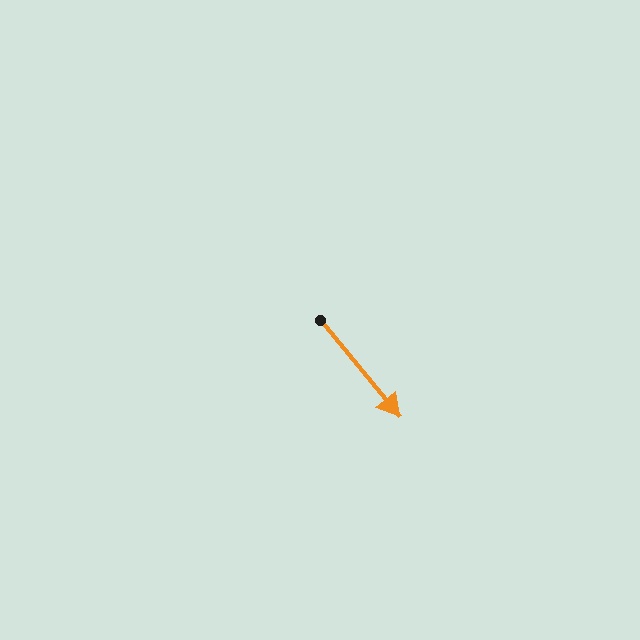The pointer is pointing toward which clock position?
Roughly 5 o'clock.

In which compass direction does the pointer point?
Southeast.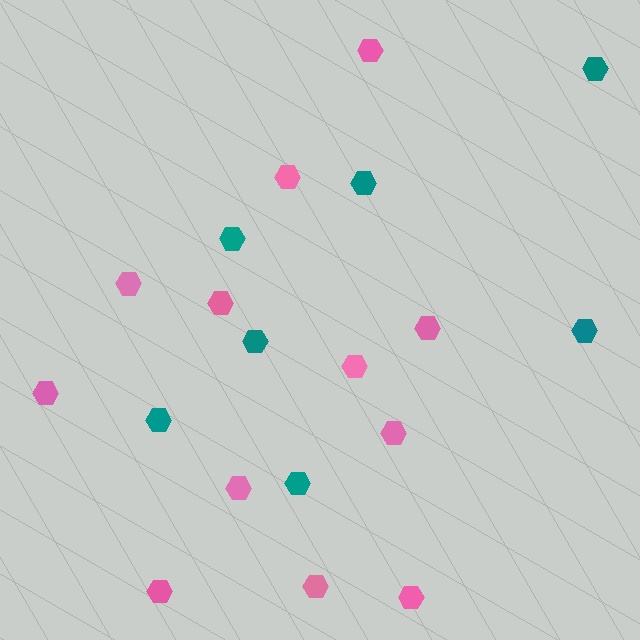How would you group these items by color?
There are 2 groups: one group of pink hexagons (12) and one group of teal hexagons (7).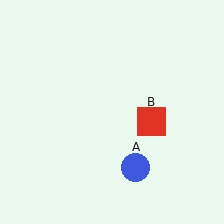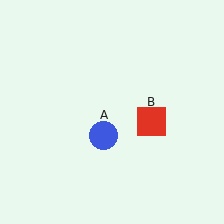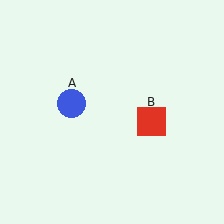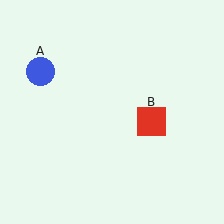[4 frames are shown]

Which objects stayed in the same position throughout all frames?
Red square (object B) remained stationary.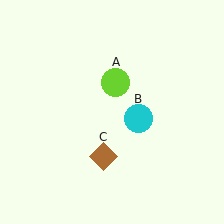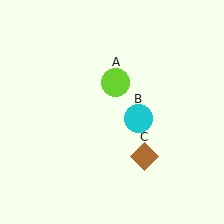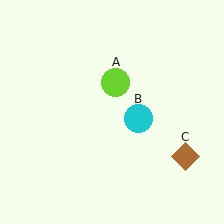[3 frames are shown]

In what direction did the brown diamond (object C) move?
The brown diamond (object C) moved right.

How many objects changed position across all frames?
1 object changed position: brown diamond (object C).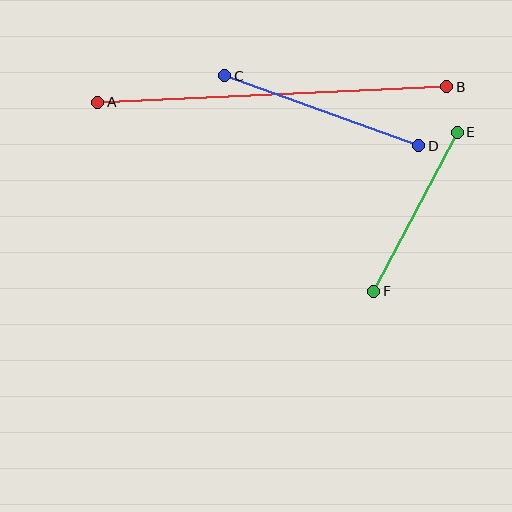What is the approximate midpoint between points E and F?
The midpoint is at approximately (415, 212) pixels.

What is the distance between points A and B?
The distance is approximately 349 pixels.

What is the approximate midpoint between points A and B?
The midpoint is at approximately (272, 95) pixels.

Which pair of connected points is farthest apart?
Points A and B are farthest apart.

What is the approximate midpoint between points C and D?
The midpoint is at approximately (322, 111) pixels.